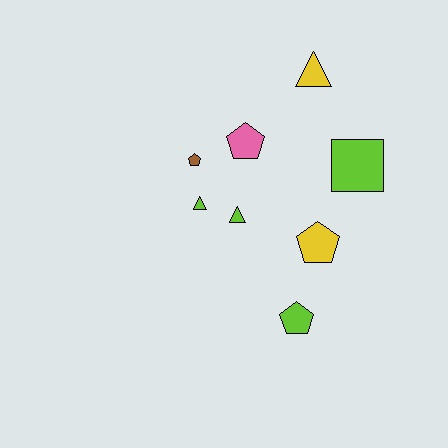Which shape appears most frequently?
Pentagon, with 4 objects.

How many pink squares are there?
There are no pink squares.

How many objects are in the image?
There are 8 objects.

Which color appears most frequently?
Lime, with 4 objects.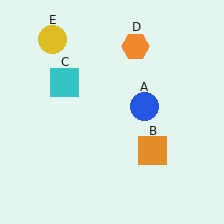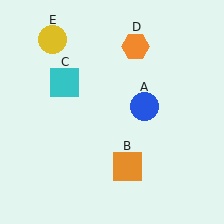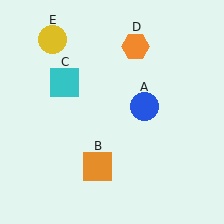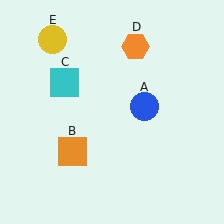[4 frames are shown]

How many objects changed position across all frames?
1 object changed position: orange square (object B).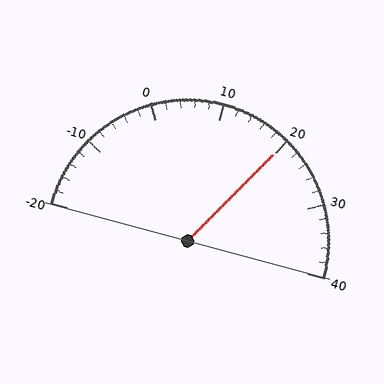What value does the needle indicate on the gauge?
The needle indicates approximately 20.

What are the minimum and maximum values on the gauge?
The gauge ranges from -20 to 40.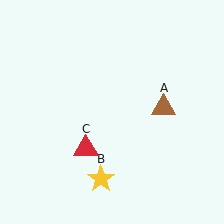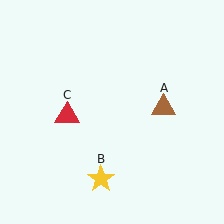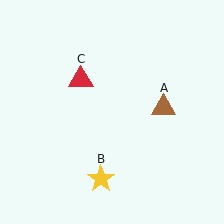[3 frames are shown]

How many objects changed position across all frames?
1 object changed position: red triangle (object C).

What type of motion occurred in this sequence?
The red triangle (object C) rotated clockwise around the center of the scene.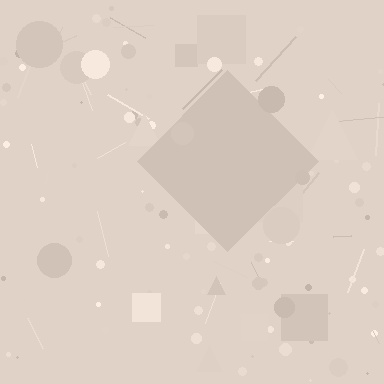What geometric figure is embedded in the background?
A diamond is embedded in the background.